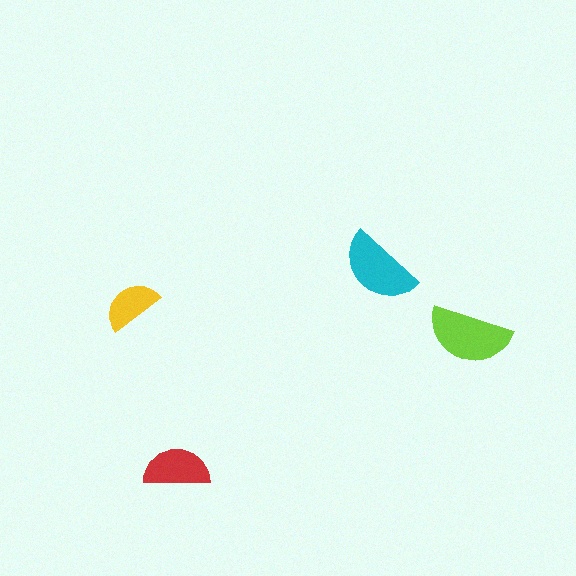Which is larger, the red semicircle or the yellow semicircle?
The red one.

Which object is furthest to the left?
The yellow semicircle is leftmost.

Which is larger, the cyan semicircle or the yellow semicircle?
The cyan one.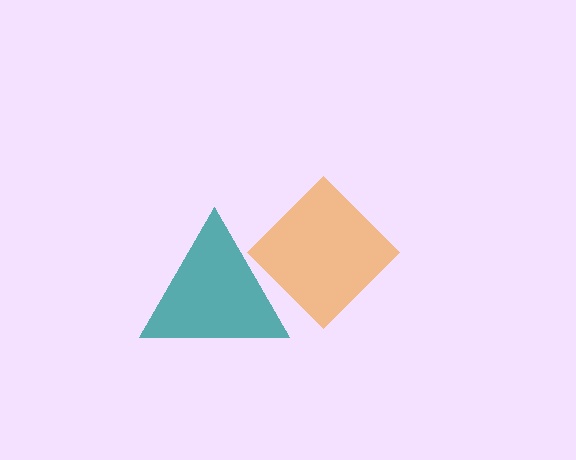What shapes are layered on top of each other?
The layered shapes are: a teal triangle, an orange diamond.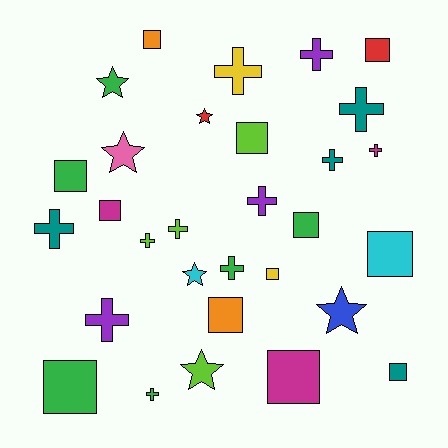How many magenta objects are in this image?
There are 3 magenta objects.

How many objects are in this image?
There are 30 objects.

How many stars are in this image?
There are 6 stars.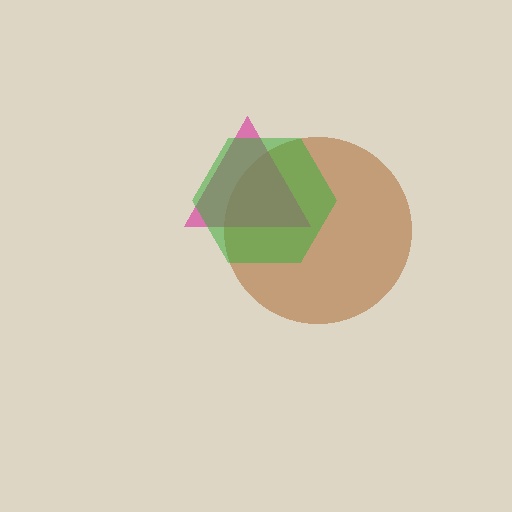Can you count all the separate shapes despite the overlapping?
Yes, there are 3 separate shapes.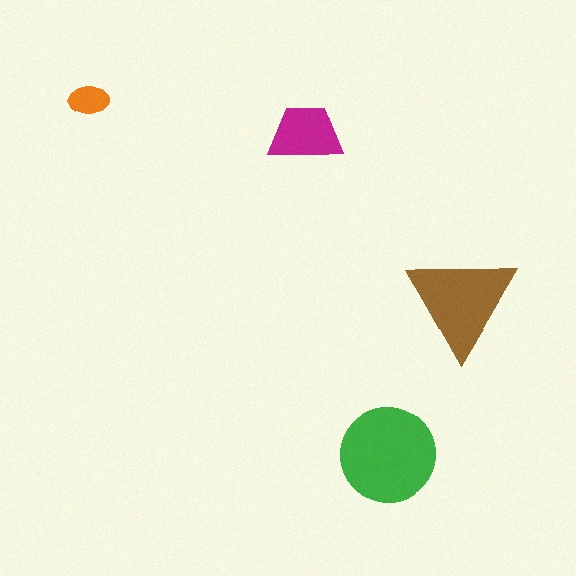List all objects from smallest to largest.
The orange ellipse, the magenta trapezoid, the brown triangle, the green circle.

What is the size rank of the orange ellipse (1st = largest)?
4th.